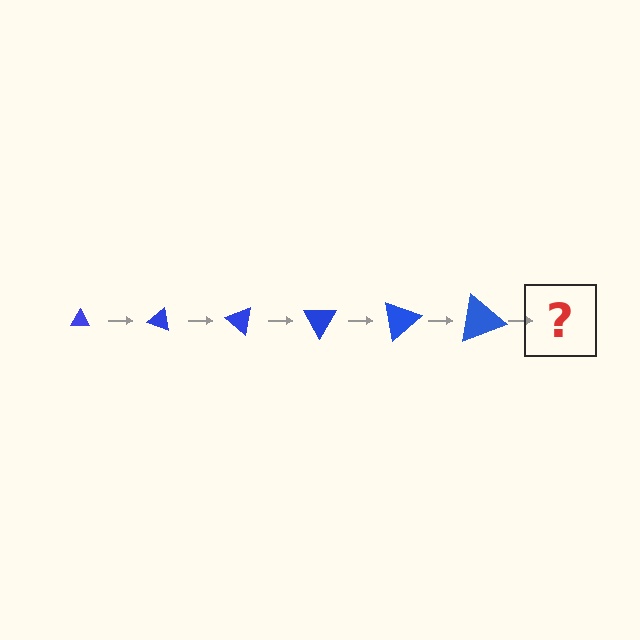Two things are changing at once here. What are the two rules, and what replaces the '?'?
The two rules are that the triangle grows larger each step and it rotates 20 degrees each step. The '?' should be a triangle, larger than the previous one and rotated 120 degrees from the start.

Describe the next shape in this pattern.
It should be a triangle, larger than the previous one and rotated 120 degrees from the start.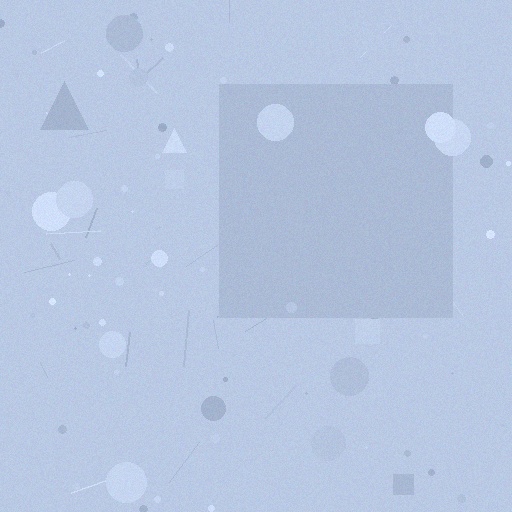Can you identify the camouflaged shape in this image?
The camouflaged shape is a square.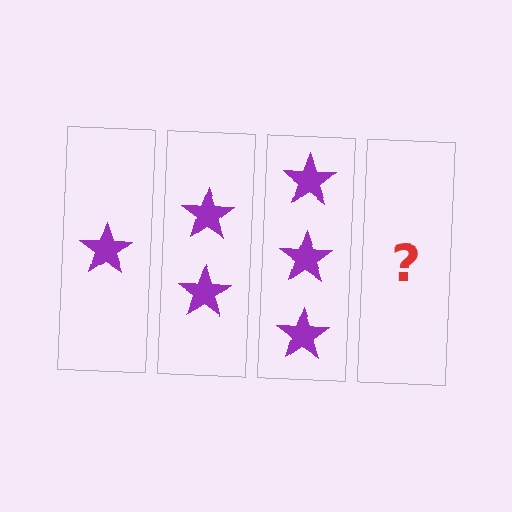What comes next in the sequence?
The next element should be 4 stars.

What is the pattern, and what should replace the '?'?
The pattern is that each step adds one more star. The '?' should be 4 stars.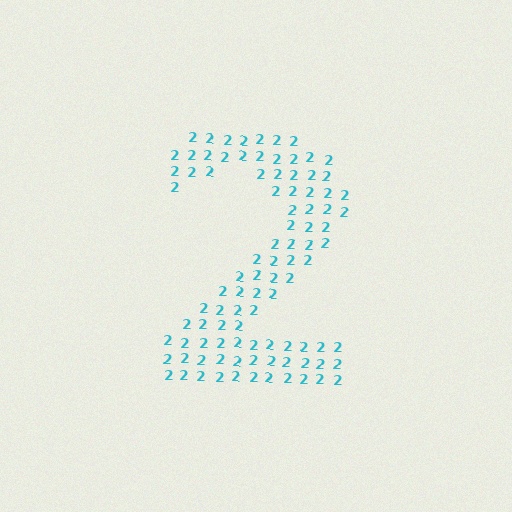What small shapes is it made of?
It is made of small digit 2's.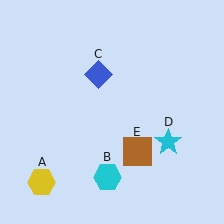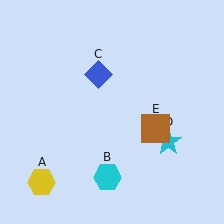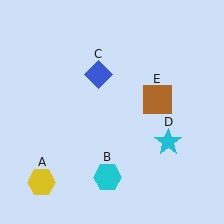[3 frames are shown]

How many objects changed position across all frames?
1 object changed position: brown square (object E).